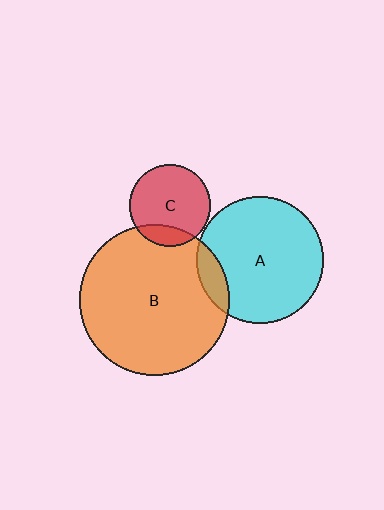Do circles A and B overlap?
Yes.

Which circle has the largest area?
Circle B (orange).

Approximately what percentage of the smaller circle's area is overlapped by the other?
Approximately 10%.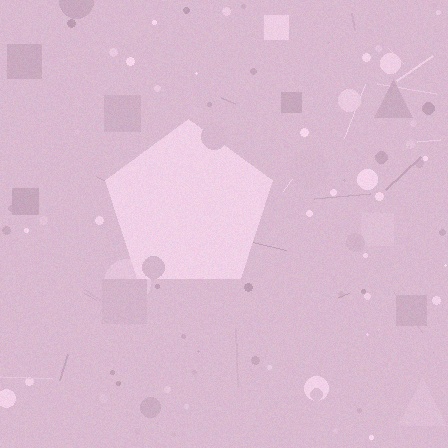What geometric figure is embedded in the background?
A pentagon is embedded in the background.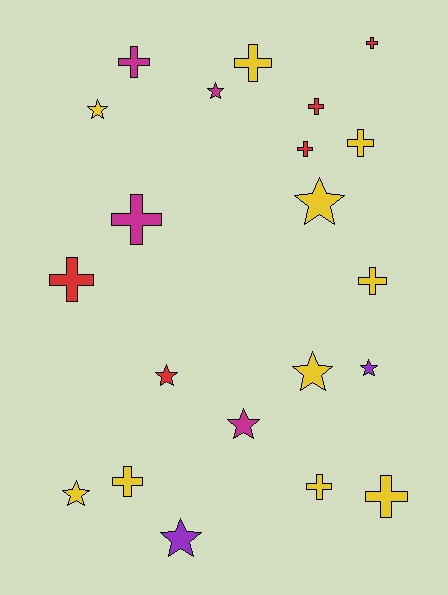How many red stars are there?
There is 1 red star.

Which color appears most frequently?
Yellow, with 10 objects.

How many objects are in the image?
There are 21 objects.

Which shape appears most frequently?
Cross, with 12 objects.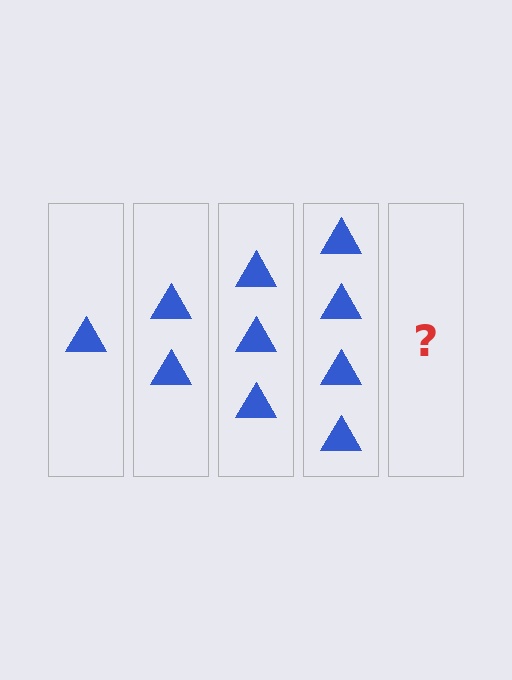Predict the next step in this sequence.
The next step is 5 triangles.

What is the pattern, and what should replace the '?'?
The pattern is that each step adds one more triangle. The '?' should be 5 triangles.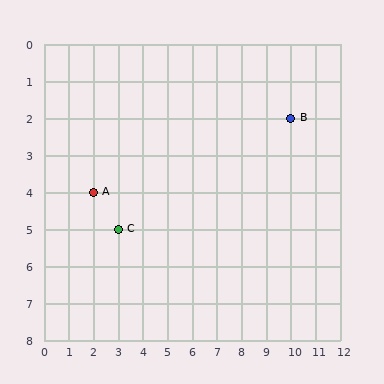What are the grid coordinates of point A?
Point A is at grid coordinates (2, 4).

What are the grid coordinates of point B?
Point B is at grid coordinates (10, 2).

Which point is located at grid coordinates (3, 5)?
Point C is at (3, 5).